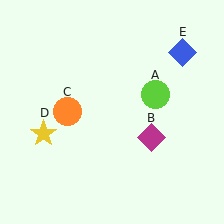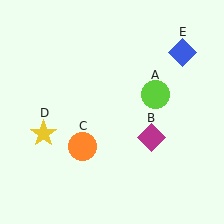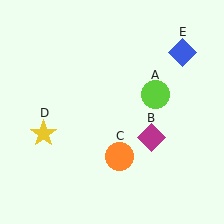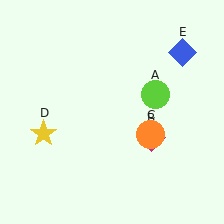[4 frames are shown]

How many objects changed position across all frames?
1 object changed position: orange circle (object C).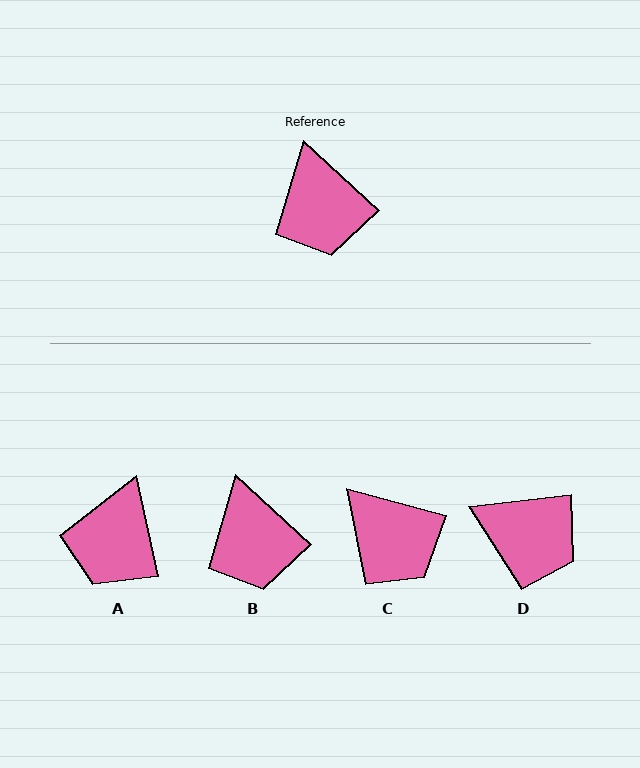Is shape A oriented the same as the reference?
No, it is off by about 36 degrees.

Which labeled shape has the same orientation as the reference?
B.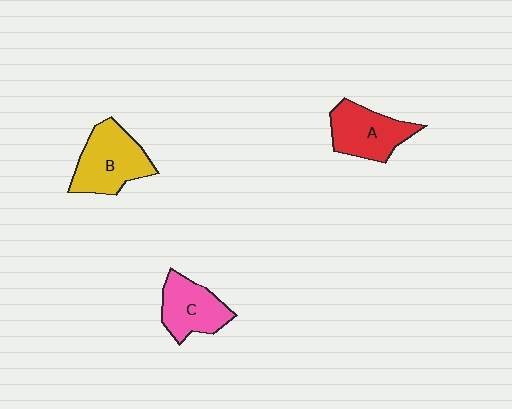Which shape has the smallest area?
Shape C (pink).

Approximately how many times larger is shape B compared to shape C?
Approximately 1.2 times.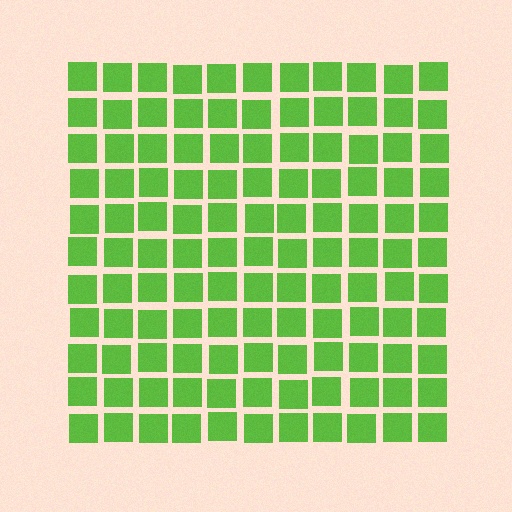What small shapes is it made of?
It is made of small squares.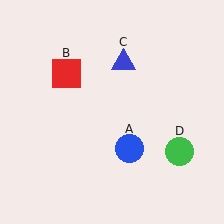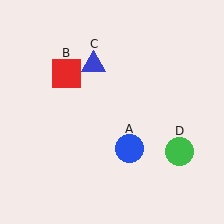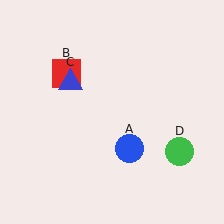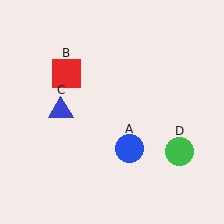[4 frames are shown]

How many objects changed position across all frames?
1 object changed position: blue triangle (object C).